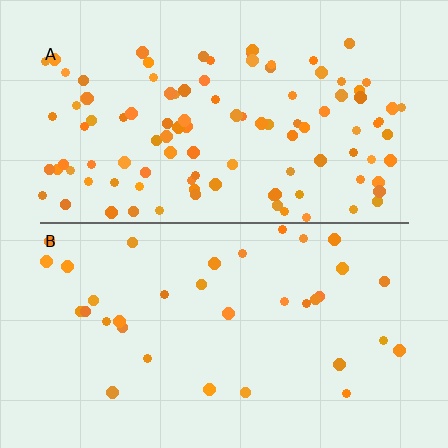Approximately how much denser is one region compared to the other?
Approximately 3.0× — region A over region B.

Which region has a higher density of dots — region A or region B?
A (the top).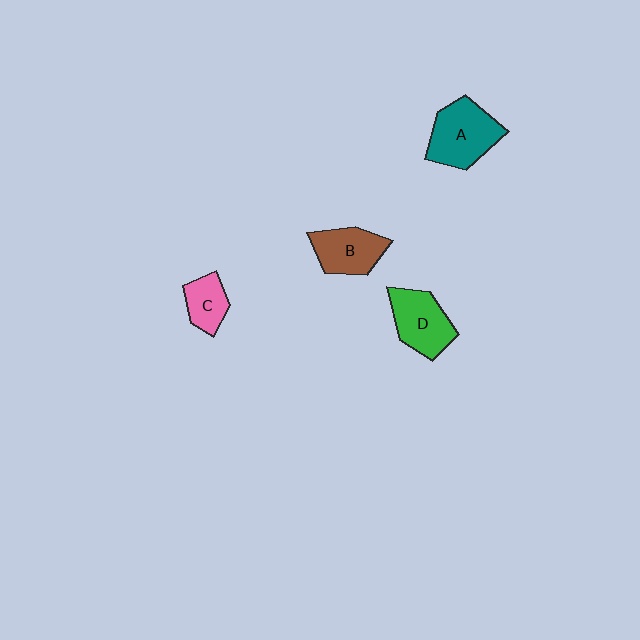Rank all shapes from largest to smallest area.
From largest to smallest: A (teal), D (green), B (brown), C (pink).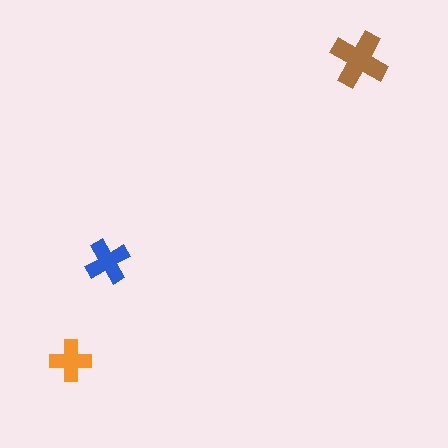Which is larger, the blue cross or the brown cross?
The brown one.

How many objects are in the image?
There are 3 objects in the image.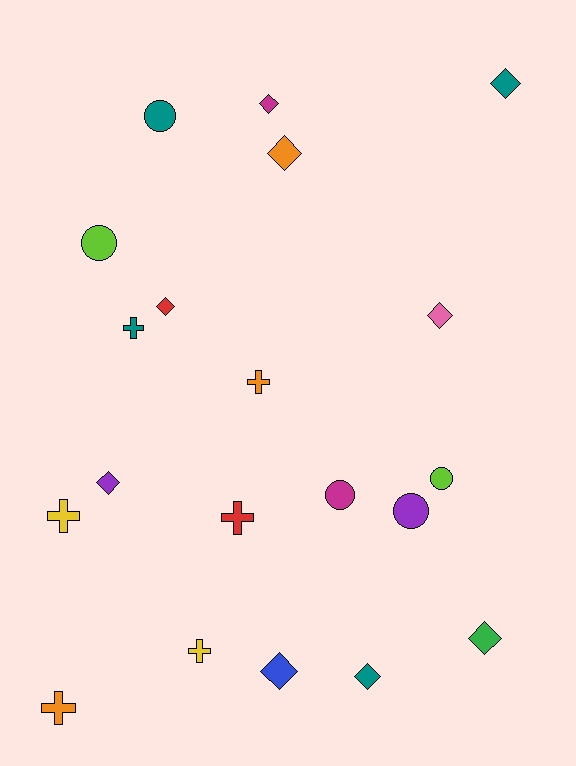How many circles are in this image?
There are 5 circles.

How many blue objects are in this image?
There is 1 blue object.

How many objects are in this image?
There are 20 objects.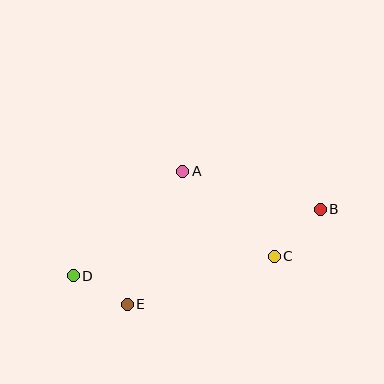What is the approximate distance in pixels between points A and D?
The distance between A and D is approximately 151 pixels.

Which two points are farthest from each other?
Points B and D are farthest from each other.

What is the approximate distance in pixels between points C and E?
The distance between C and E is approximately 155 pixels.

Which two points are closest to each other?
Points D and E are closest to each other.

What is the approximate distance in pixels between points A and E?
The distance between A and E is approximately 144 pixels.